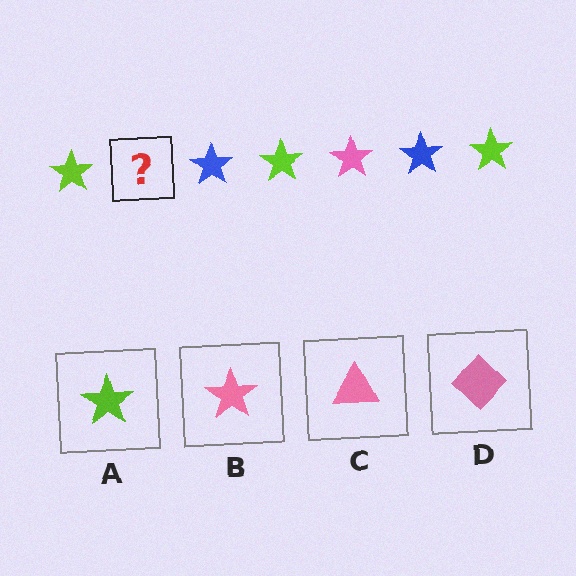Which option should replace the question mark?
Option B.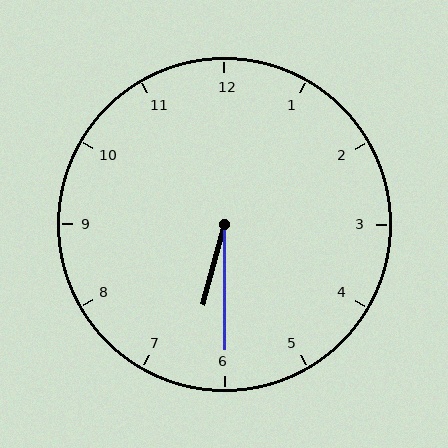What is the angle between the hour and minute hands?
Approximately 15 degrees.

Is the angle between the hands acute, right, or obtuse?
It is acute.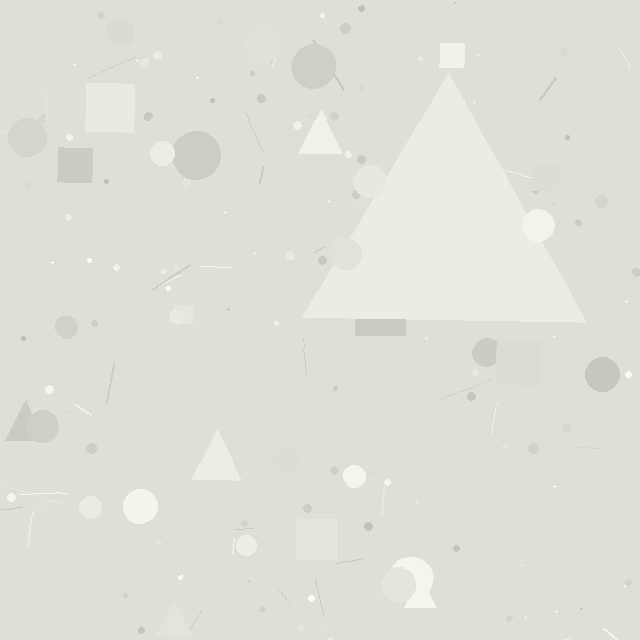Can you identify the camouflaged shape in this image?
The camouflaged shape is a triangle.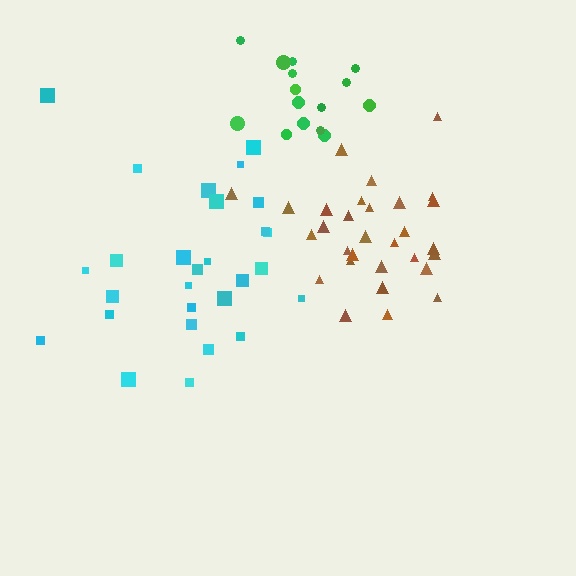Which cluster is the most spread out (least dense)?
Cyan.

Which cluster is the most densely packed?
Green.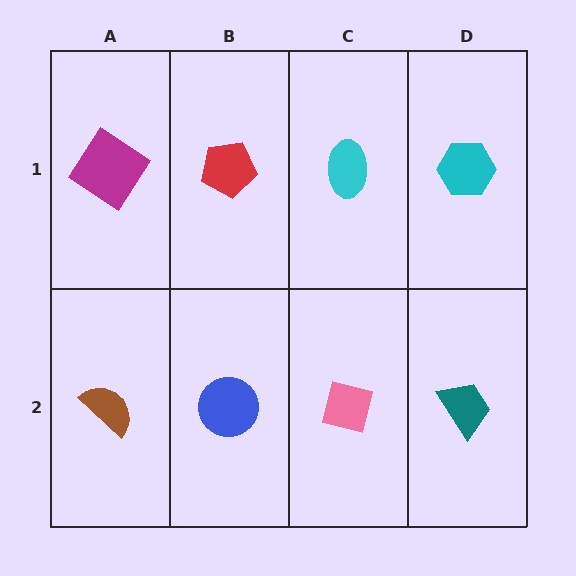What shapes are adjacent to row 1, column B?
A blue circle (row 2, column B), a magenta diamond (row 1, column A), a cyan ellipse (row 1, column C).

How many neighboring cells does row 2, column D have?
2.